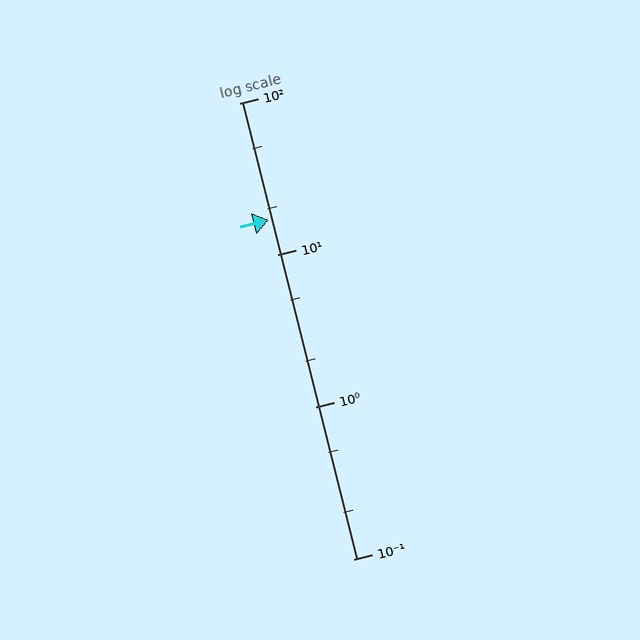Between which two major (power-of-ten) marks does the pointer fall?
The pointer is between 10 and 100.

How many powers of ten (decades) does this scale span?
The scale spans 3 decades, from 0.1 to 100.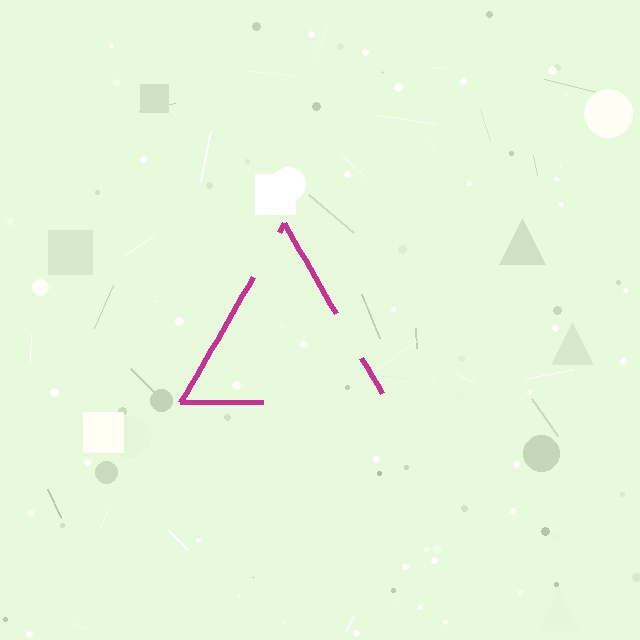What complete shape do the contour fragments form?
The contour fragments form a triangle.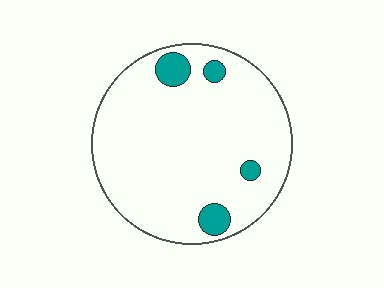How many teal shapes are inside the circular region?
4.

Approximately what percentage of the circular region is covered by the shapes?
Approximately 10%.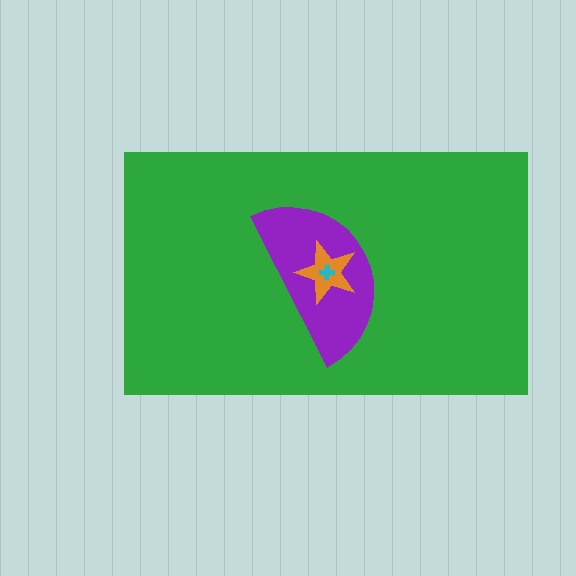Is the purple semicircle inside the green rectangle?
Yes.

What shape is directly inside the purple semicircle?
The orange star.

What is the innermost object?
The cyan cross.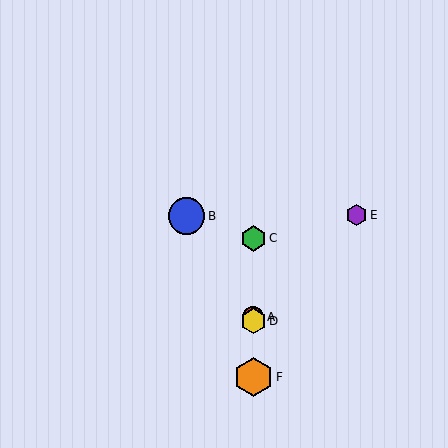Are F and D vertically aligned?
Yes, both are at x≈253.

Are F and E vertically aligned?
No, F is at x≈253 and E is at x≈356.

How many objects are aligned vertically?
4 objects (A, C, D, F) are aligned vertically.